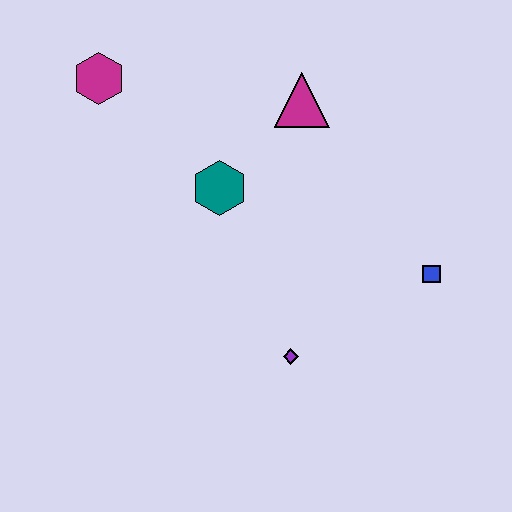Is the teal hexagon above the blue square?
Yes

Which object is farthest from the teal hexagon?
The blue square is farthest from the teal hexagon.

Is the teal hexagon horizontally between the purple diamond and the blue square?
No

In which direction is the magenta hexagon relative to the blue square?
The magenta hexagon is to the left of the blue square.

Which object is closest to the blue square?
The purple diamond is closest to the blue square.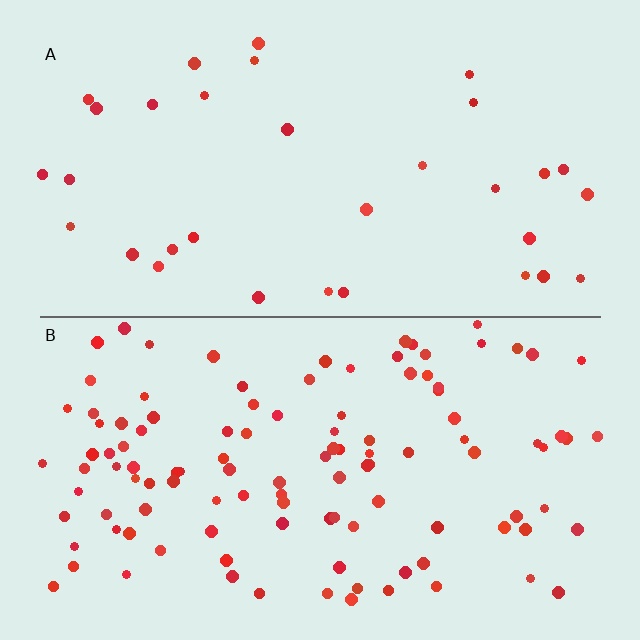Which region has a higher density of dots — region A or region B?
B (the bottom).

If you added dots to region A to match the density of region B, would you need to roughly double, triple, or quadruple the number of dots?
Approximately triple.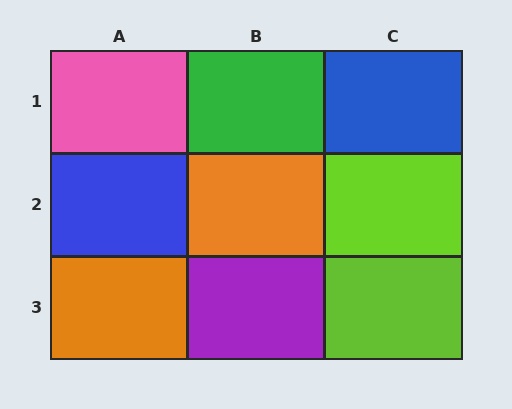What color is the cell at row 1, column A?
Pink.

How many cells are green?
1 cell is green.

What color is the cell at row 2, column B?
Orange.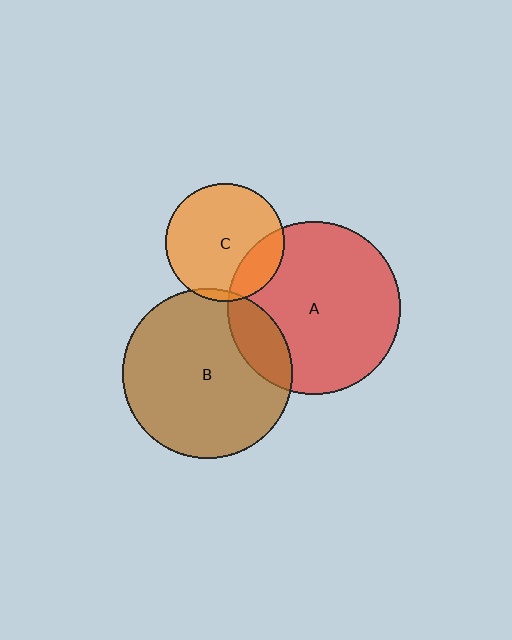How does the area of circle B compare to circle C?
Approximately 2.1 times.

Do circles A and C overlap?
Yes.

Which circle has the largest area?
Circle A (red).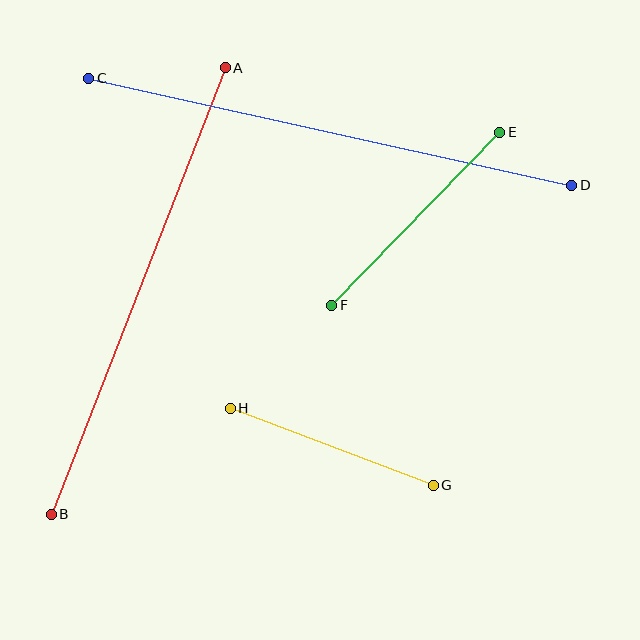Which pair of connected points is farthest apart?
Points C and D are farthest apart.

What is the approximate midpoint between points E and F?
The midpoint is at approximately (416, 219) pixels.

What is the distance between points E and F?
The distance is approximately 241 pixels.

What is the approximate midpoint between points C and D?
The midpoint is at approximately (330, 132) pixels.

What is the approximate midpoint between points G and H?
The midpoint is at approximately (332, 447) pixels.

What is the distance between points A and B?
The distance is approximately 479 pixels.